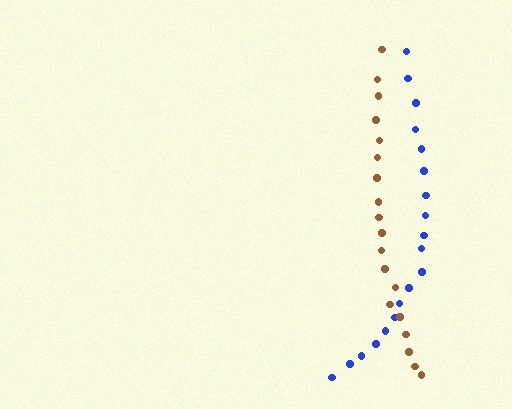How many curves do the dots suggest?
There are 2 distinct paths.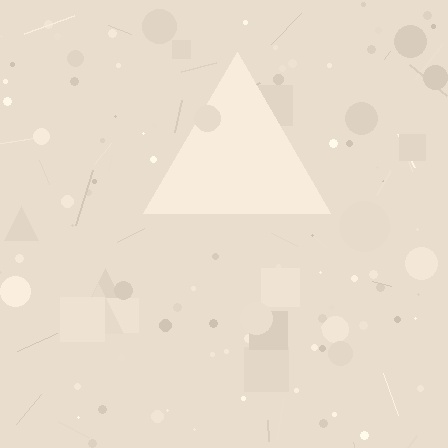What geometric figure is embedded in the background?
A triangle is embedded in the background.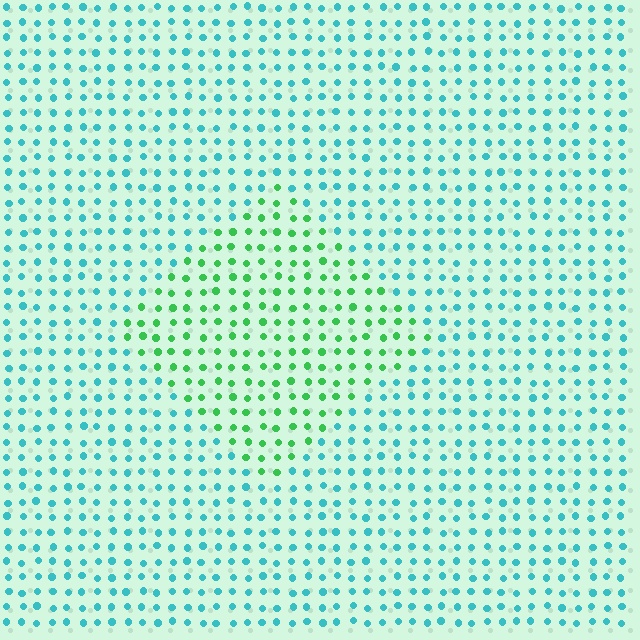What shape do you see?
I see a diamond.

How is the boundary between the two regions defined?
The boundary is defined purely by a slight shift in hue (about 52 degrees). Spacing, size, and orientation are identical on both sides.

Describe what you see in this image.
The image is filled with small cyan elements in a uniform arrangement. A diamond-shaped region is visible where the elements are tinted to a slightly different hue, forming a subtle color boundary.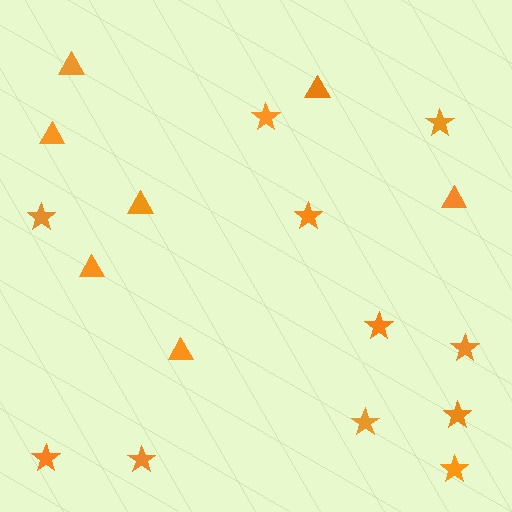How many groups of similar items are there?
There are 2 groups: one group of triangles (7) and one group of stars (11).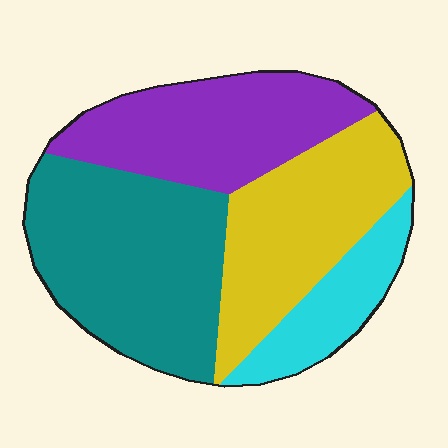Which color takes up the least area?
Cyan, at roughly 15%.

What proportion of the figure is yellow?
Yellow takes up between a sixth and a third of the figure.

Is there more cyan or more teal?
Teal.